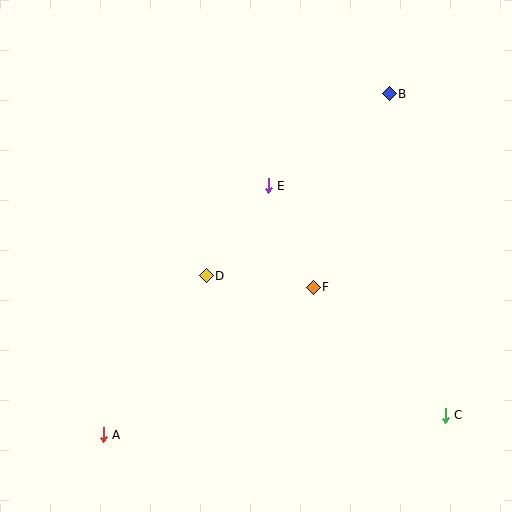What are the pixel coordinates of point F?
Point F is at (313, 287).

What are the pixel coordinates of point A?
Point A is at (103, 435).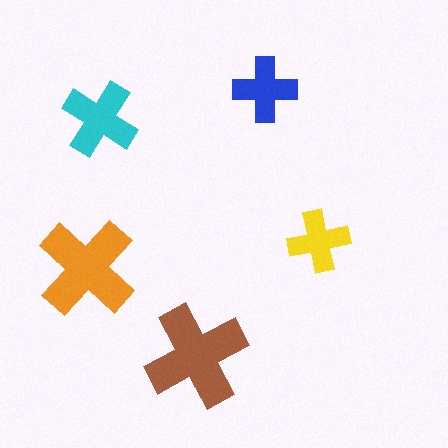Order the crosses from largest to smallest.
the brown one, the orange one, the cyan one, the blue one, the yellow one.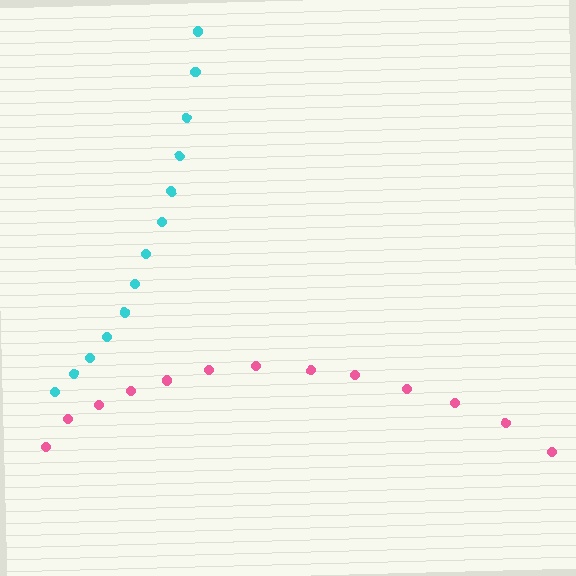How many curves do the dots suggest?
There are 2 distinct paths.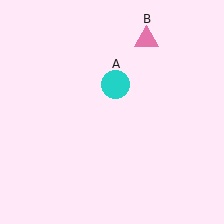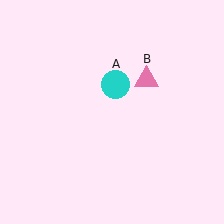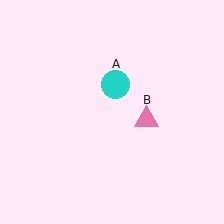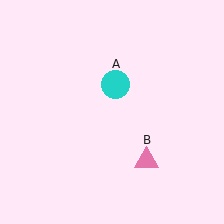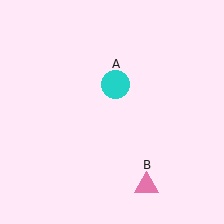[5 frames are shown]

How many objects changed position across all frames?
1 object changed position: pink triangle (object B).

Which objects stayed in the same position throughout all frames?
Cyan circle (object A) remained stationary.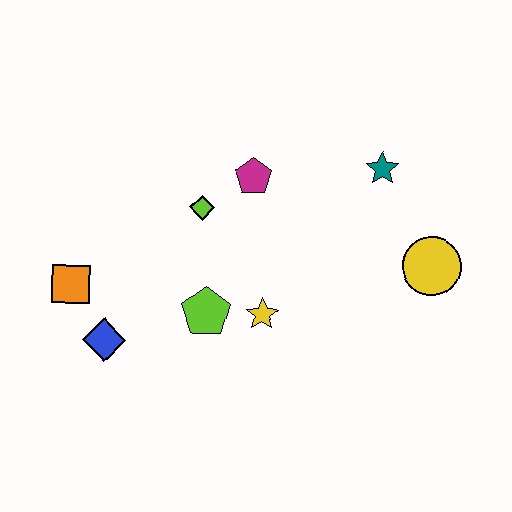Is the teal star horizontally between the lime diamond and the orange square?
No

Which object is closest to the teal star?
The yellow circle is closest to the teal star.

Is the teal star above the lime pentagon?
Yes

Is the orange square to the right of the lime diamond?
No